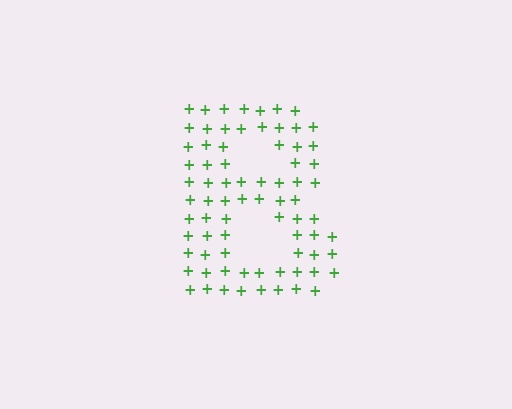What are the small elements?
The small elements are plus signs.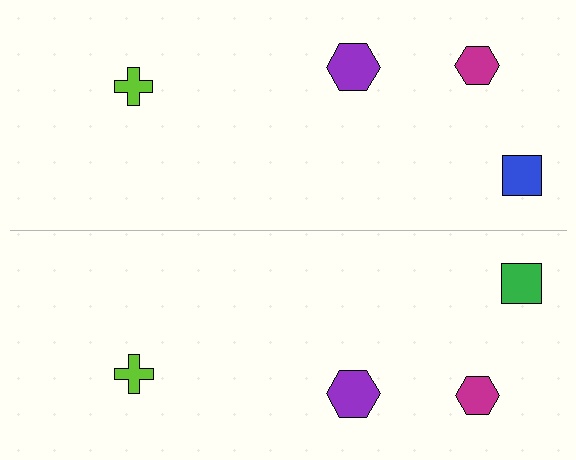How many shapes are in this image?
There are 8 shapes in this image.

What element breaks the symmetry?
The green square on the bottom side breaks the symmetry — its mirror counterpart is blue.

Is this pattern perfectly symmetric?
No, the pattern is not perfectly symmetric. The green square on the bottom side breaks the symmetry — its mirror counterpart is blue.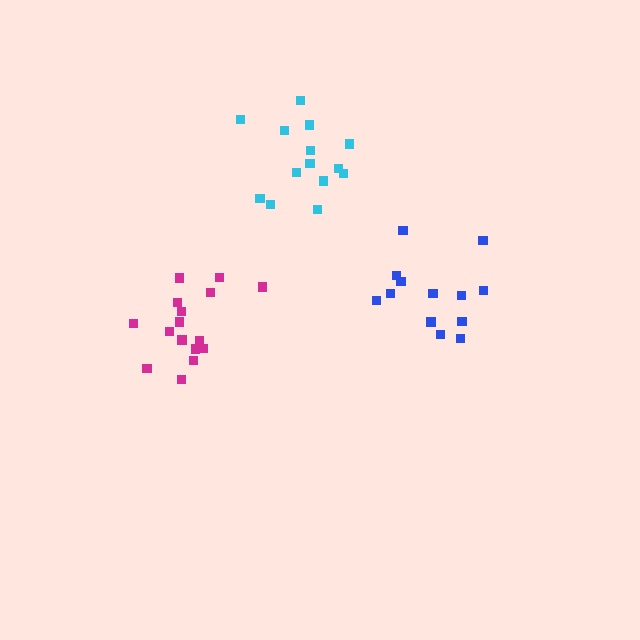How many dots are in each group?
Group 1: 16 dots, Group 2: 13 dots, Group 3: 14 dots (43 total).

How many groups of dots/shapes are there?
There are 3 groups.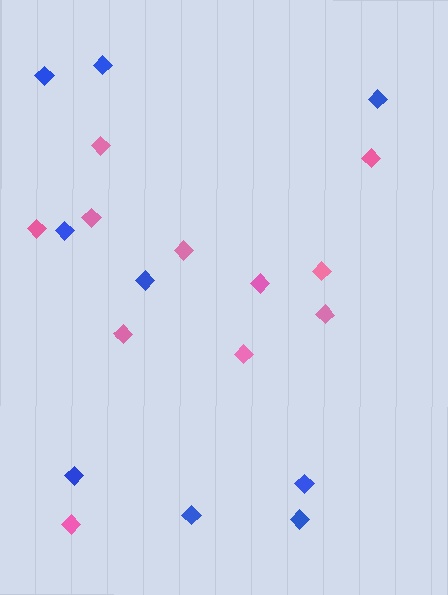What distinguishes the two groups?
There are 2 groups: one group of pink diamonds (11) and one group of blue diamonds (9).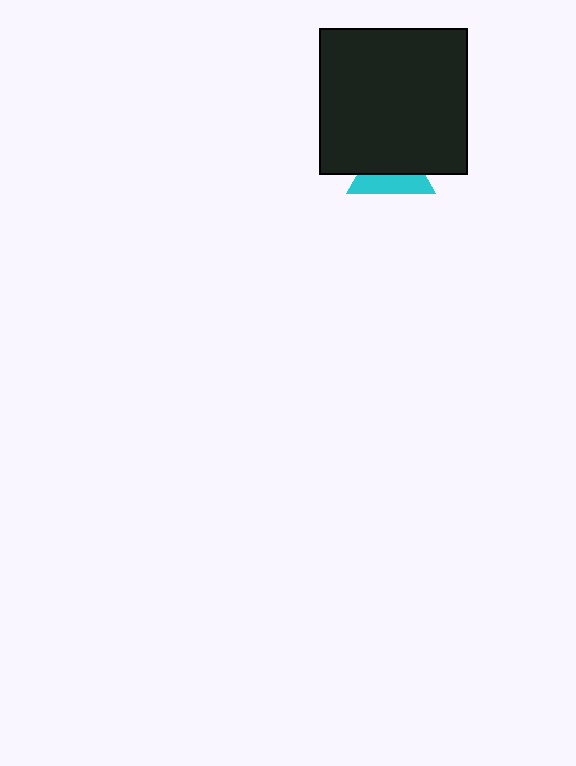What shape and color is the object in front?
The object in front is a black rectangle.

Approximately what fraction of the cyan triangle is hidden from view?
Roughly 59% of the cyan triangle is hidden behind the black rectangle.